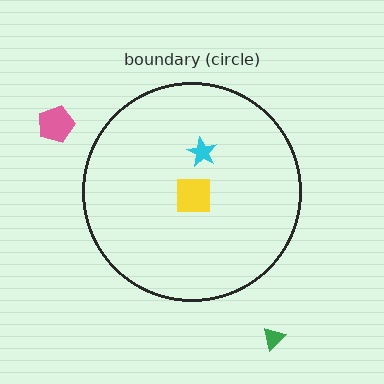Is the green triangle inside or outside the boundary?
Outside.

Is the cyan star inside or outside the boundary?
Inside.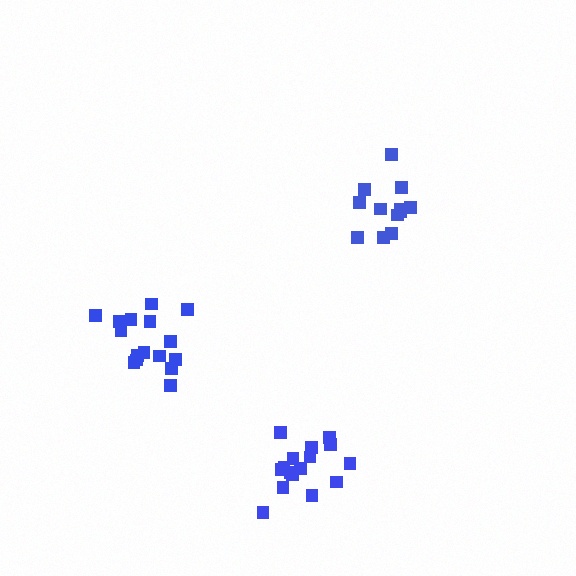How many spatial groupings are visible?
There are 3 spatial groupings.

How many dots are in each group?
Group 1: 16 dots, Group 2: 12 dots, Group 3: 16 dots (44 total).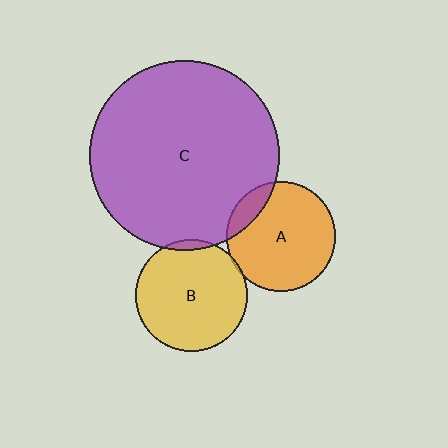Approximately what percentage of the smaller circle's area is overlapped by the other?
Approximately 5%.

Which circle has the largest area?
Circle C (purple).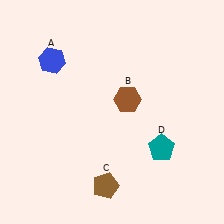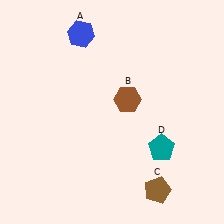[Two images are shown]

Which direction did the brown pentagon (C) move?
The brown pentagon (C) moved right.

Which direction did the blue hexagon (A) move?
The blue hexagon (A) moved right.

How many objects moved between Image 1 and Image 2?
2 objects moved between the two images.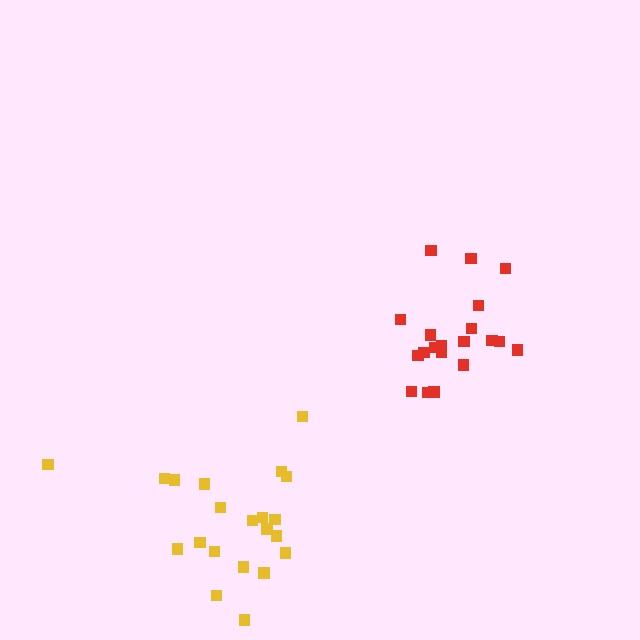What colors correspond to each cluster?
The clusters are colored: red, yellow.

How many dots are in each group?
Group 1: 20 dots, Group 2: 21 dots (41 total).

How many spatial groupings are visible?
There are 2 spatial groupings.